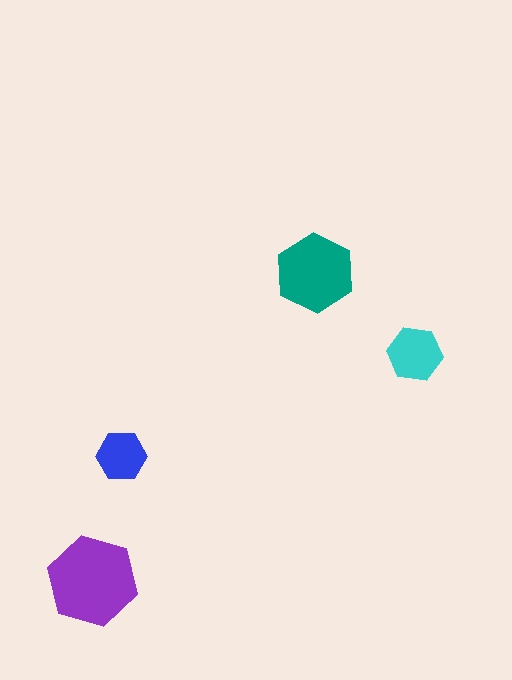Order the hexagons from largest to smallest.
the purple one, the teal one, the cyan one, the blue one.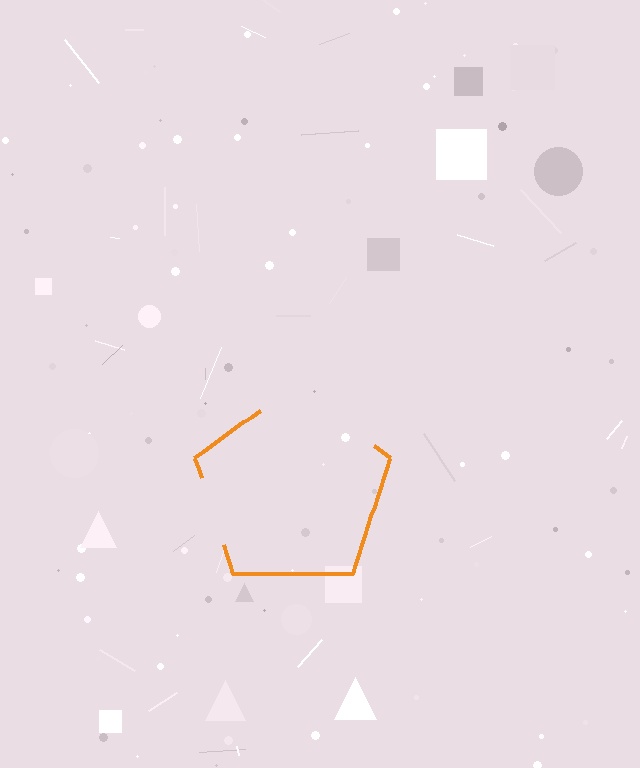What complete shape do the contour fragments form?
The contour fragments form a pentagon.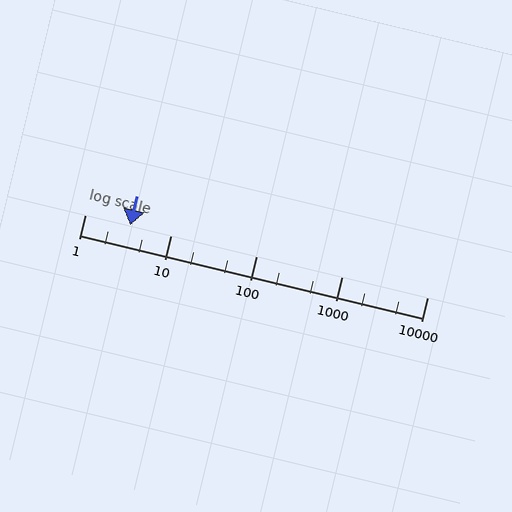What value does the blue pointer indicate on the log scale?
The pointer indicates approximately 3.4.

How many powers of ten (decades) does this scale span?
The scale spans 4 decades, from 1 to 10000.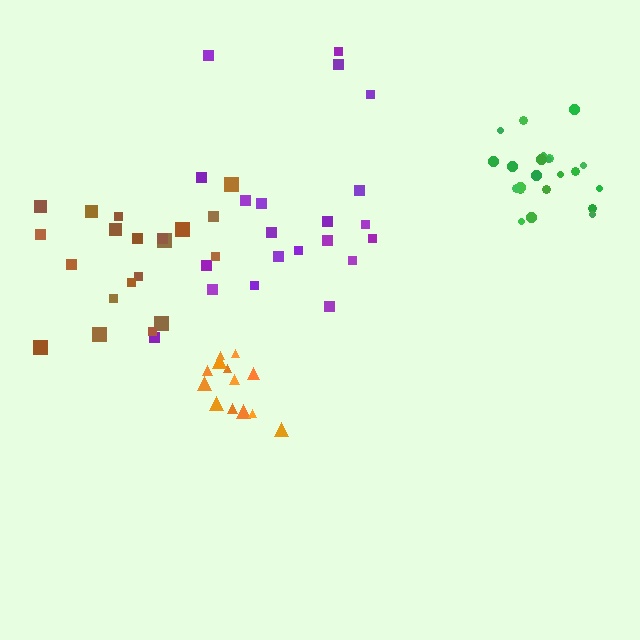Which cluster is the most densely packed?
Orange.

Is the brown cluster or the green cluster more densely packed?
Green.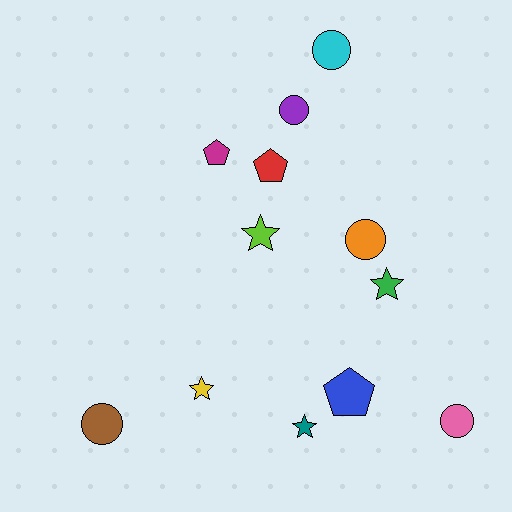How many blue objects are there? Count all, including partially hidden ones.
There is 1 blue object.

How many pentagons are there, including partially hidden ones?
There are 3 pentagons.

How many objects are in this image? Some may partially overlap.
There are 12 objects.